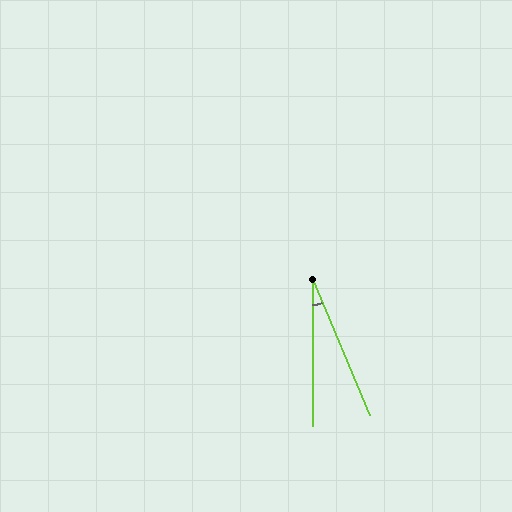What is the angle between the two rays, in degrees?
Approximately 23 degrees.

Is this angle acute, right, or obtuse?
It is acute.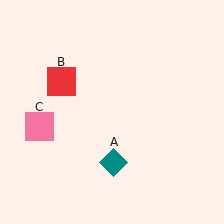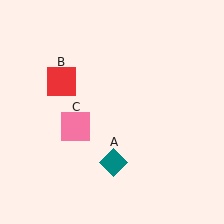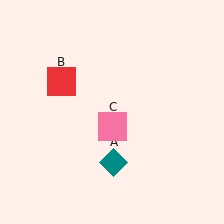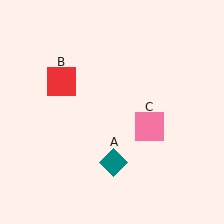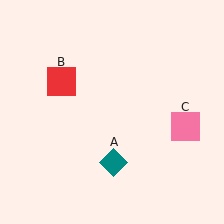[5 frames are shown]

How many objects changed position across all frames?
1 object changed position: pink square (object C).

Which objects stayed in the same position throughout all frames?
Teal diamond (object A) and red square (object B) remained stationary.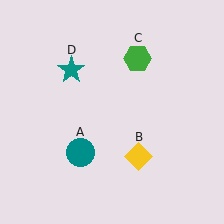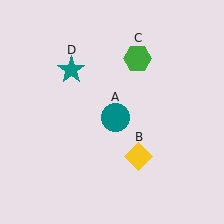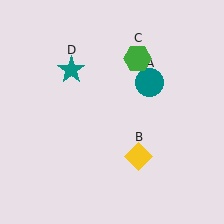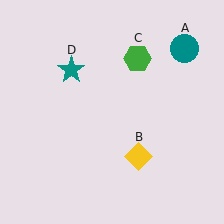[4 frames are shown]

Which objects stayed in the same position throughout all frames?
Yellow diamond (object B) and green hexagon (object C) and teal star (object D) remained stationary.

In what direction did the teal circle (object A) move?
The teal circle (object A) moved up and to the right.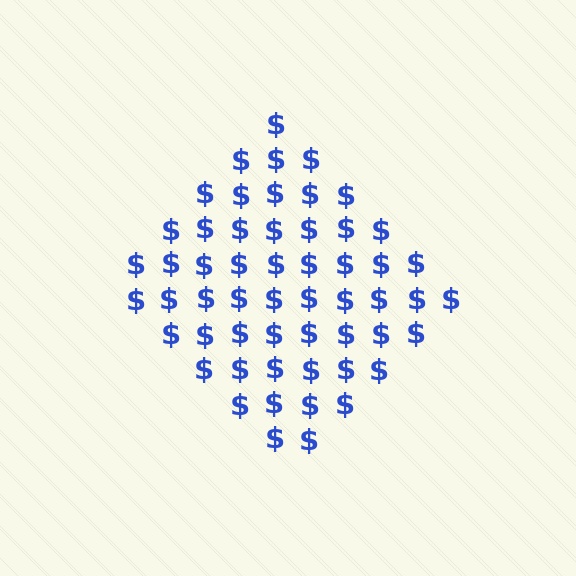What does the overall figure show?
The overall figure shows a diamond.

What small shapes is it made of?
It is made of small dollar signs.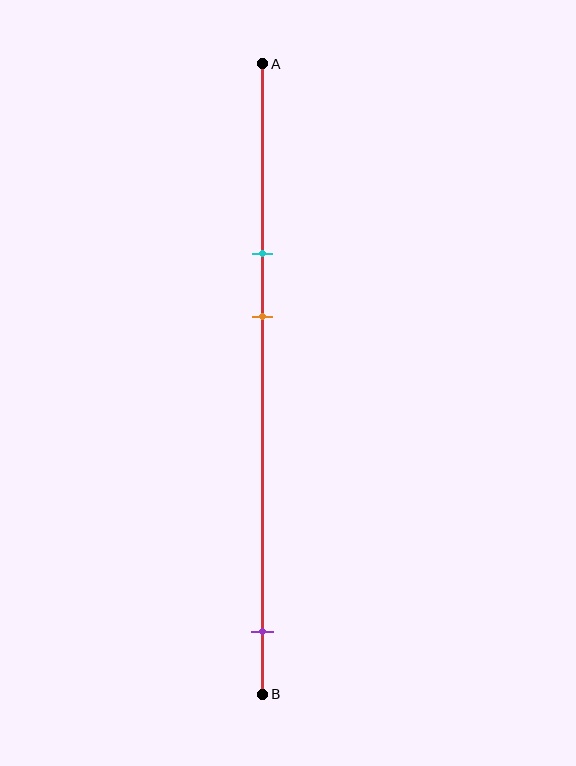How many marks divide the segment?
There are 3 marks dividing the segment.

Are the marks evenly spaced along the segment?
No, the marks are not evenly spaced.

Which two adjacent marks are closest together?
The cyan and orange marks are the closest adjacent pair.